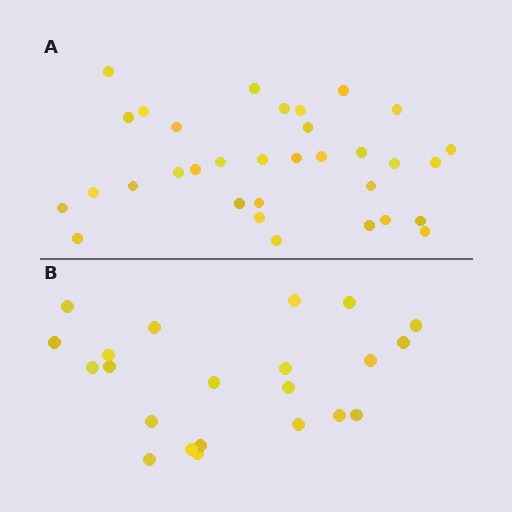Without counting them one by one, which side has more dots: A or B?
Region A (the top region) has more dots.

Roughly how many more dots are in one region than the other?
Region A has roughly 12 or so more dots than region B.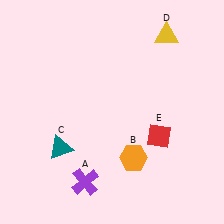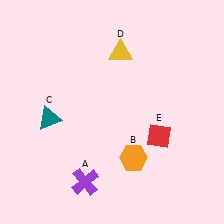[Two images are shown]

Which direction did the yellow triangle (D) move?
The yellow triangle (D) moved left.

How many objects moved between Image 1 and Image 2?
2 objects moved between the two images.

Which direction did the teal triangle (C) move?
The teal triangle (C) moved up.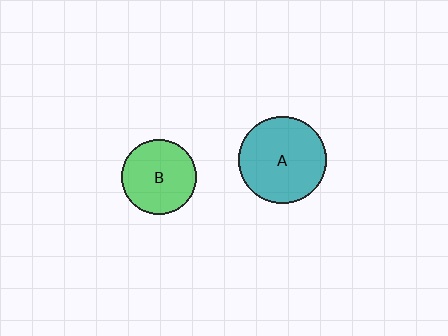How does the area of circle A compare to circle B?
Approximately 1.4 times.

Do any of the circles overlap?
No, none of the circles overlap.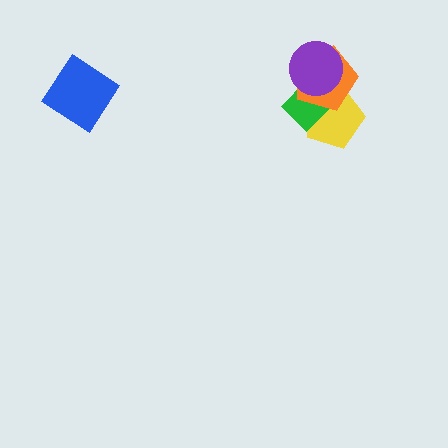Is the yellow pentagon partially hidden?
Yes, it is partially covered by another shape.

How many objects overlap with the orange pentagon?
3 objects overlap with the orange pentagon.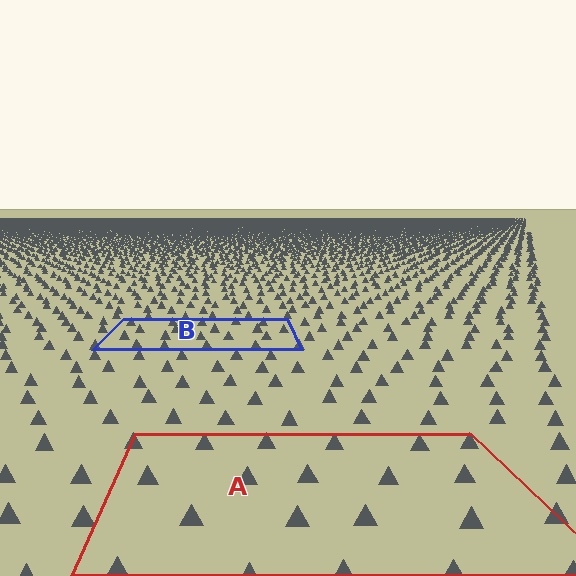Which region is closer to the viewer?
Region A is closer. The texture elements there are larger and more spread out.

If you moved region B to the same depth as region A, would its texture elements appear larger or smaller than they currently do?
They would appear larger. At a closer depth, the same texture elements are projected at a bigger on-screen size.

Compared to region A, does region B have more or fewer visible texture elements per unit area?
Region B has more texture elements per unit area — they are packed more densely because it is farther away.